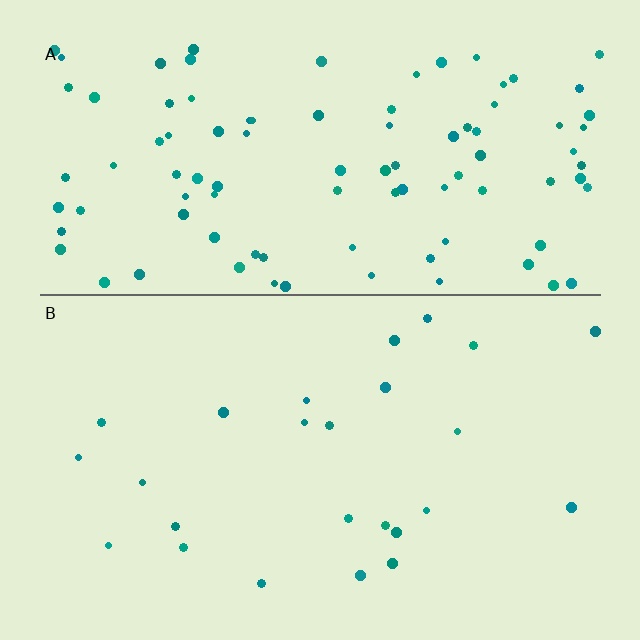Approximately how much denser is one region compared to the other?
Approximately 3.9× — region A over region B.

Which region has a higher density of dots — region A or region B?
A (the top).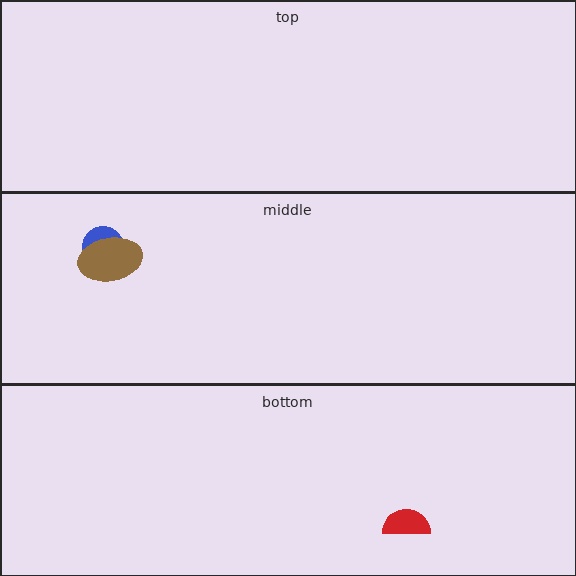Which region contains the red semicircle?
The bottom region.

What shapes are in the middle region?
The blue circle, the brown ellipse.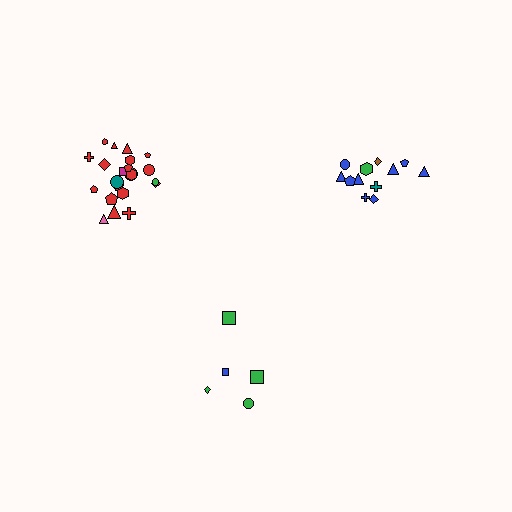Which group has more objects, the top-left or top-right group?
The top-left group.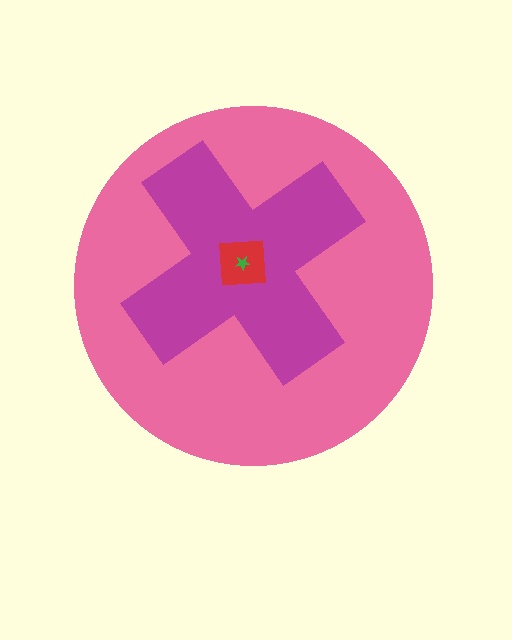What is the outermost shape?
The pink circle.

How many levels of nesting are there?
4.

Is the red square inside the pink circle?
Yes.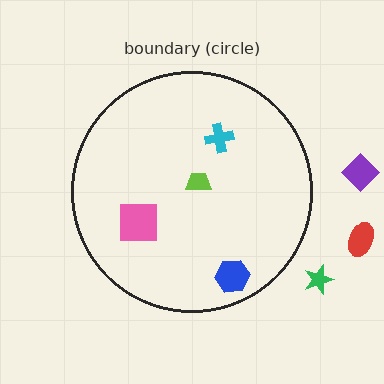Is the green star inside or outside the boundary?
Outside.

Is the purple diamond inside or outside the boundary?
Outside.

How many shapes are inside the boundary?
4 inside, 3 outside.